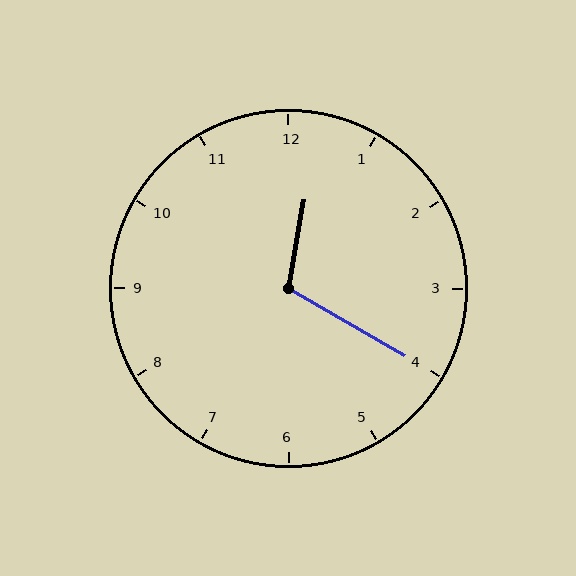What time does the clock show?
12:20.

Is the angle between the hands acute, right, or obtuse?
It is obtuse.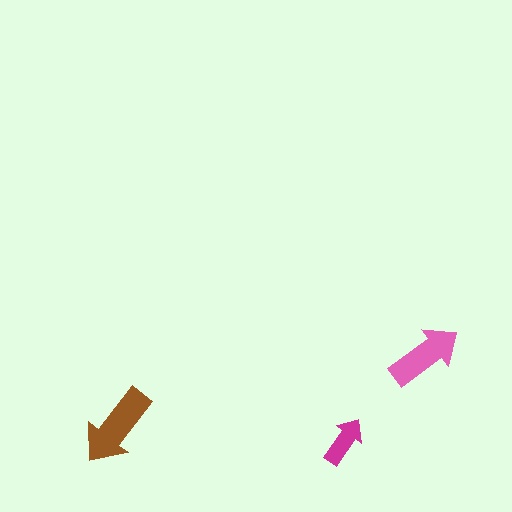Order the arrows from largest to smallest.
the brown one, the pink one, the magenta one.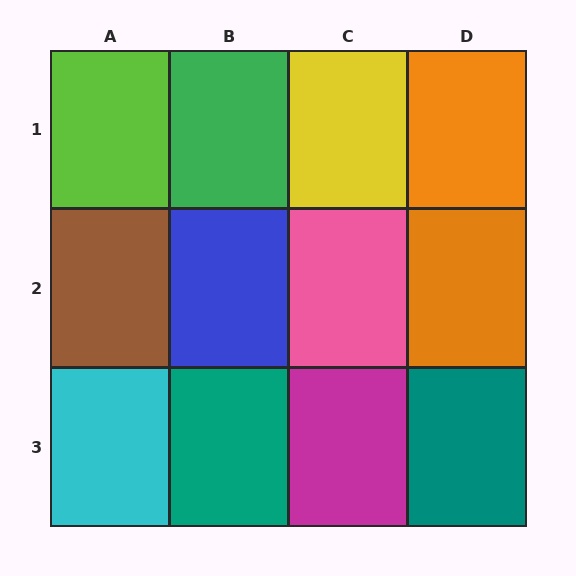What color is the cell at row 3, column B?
Teal.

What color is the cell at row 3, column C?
Magenta.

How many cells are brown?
1 cell is brown.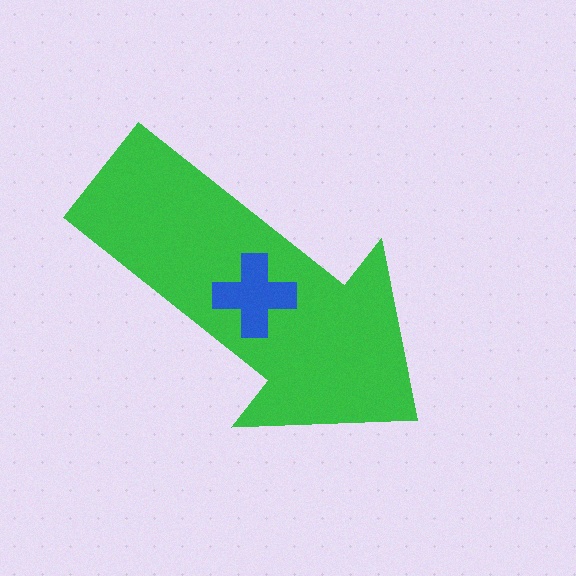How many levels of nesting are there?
2.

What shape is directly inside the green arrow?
The blue cross.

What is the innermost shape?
The blue cross.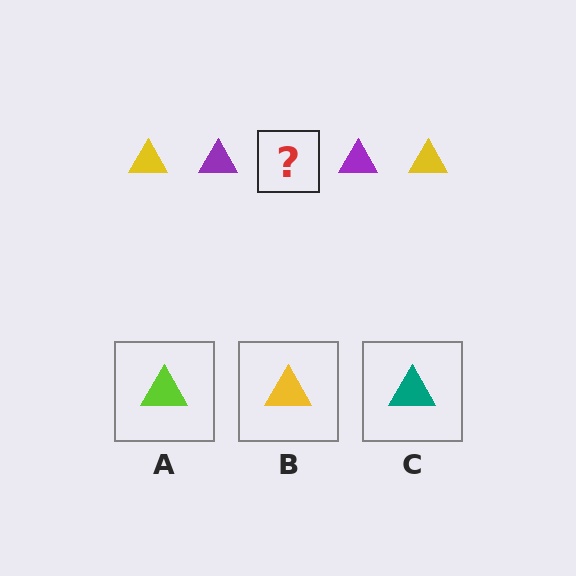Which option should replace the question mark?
Option B.